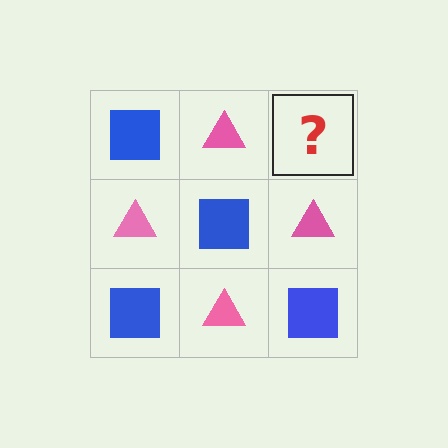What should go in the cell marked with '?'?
The missing cell should contain a blue square.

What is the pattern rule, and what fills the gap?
The rule is that it alternates blue square and pink triangle in a checkerboard pattern. The gap should be filled with a blue square.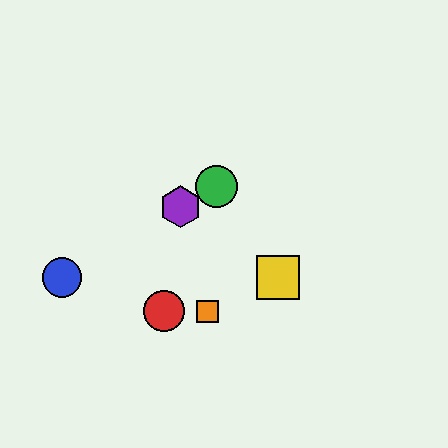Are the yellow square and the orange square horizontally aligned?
No, the yellow square is at y≈278 and the orange square is at y≈311.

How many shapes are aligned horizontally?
2 shapes (the blue circle, the yellow square) are aligned horizontally.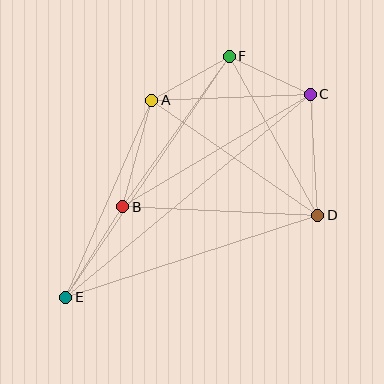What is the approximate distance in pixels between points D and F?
The distance between D and F is approximately 182 pixels.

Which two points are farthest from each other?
Points C and E are farthest from each other.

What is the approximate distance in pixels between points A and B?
The distance between A and B is approximately 111 pixels.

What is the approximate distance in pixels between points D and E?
The distance between D and E is approximately 265 pixels.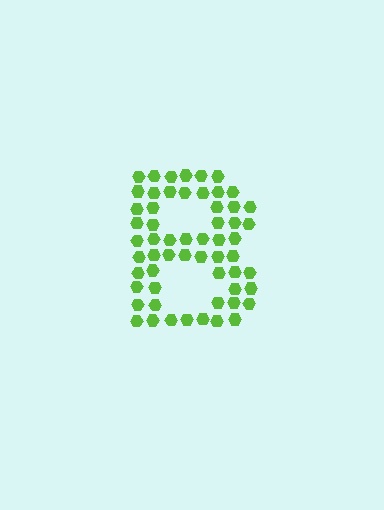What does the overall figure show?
The overall figure shows the letter B.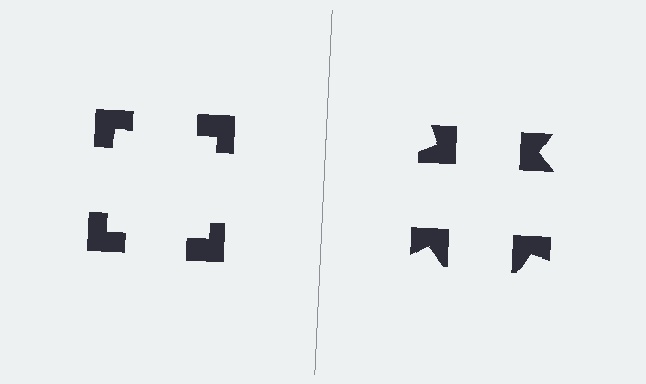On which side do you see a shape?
An illusory square appears on the left side. On the right side the wedge cuts are rotated, so no coherent shape forms.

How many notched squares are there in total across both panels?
8 — 4 on each side.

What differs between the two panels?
The notched squares are positioned identically on both sides; only the wedge orientations differ. On the left they align to a square; on the right they are misaligned.